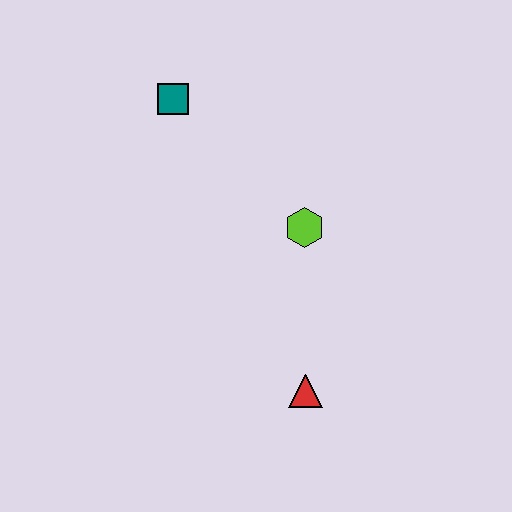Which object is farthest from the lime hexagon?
The teal square is farthest from the lime hexagon.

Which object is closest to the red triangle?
The lime hexagon is closest to the red triangle.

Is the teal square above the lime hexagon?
Yes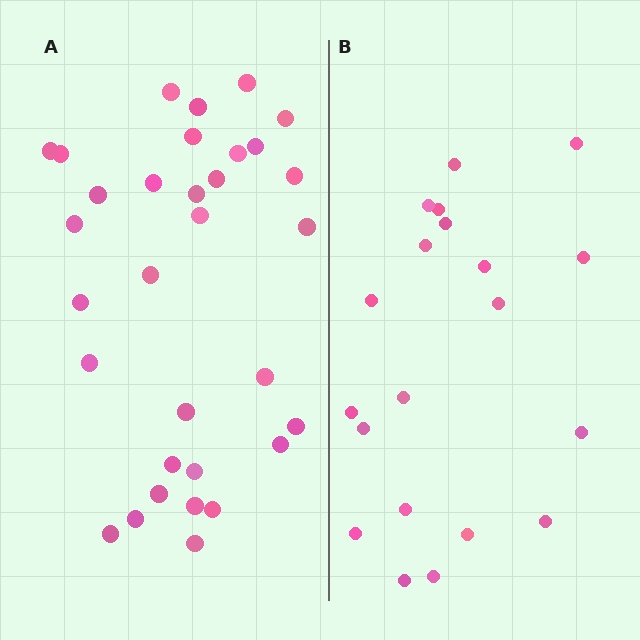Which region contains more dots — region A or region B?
Region A (the left region) has more dots.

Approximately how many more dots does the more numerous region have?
Region A has roughly 12 or so more dots than region B.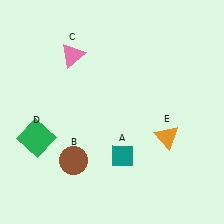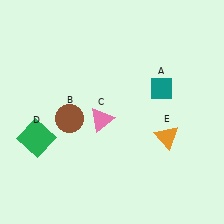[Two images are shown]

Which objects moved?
The objects that moved are: the teal diamond (A), the brown circle (B), the pink triangle (C).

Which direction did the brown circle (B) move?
The brown circle (B) moved up.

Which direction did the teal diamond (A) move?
The teal diamond (A) moved up.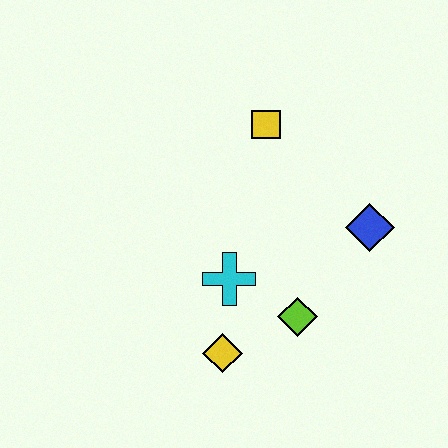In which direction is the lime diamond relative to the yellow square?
The lime diamond is below the yellow square.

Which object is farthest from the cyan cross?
The yellow square is farthest from the cyan cross.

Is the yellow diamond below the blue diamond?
Yes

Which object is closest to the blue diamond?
The lime diamond is closest to the blue diamond.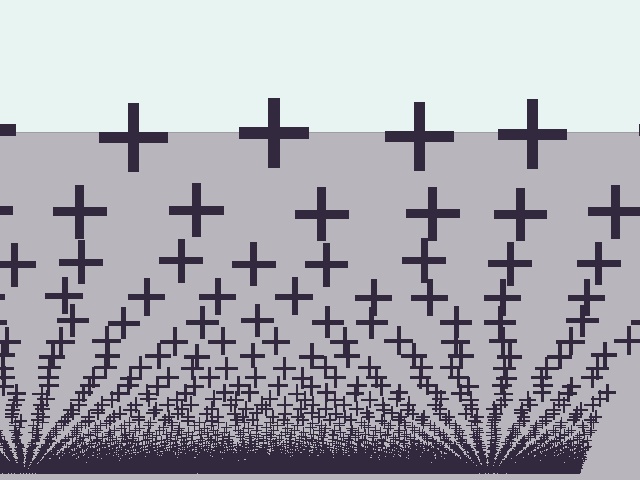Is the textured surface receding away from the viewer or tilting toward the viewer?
The surface appears to tilt toward the viewer. Texture elements get larger and sparser toward the top.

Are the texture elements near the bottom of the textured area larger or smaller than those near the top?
Smaller. The gradient is inverted — elements near the bottom are smaller and denser.